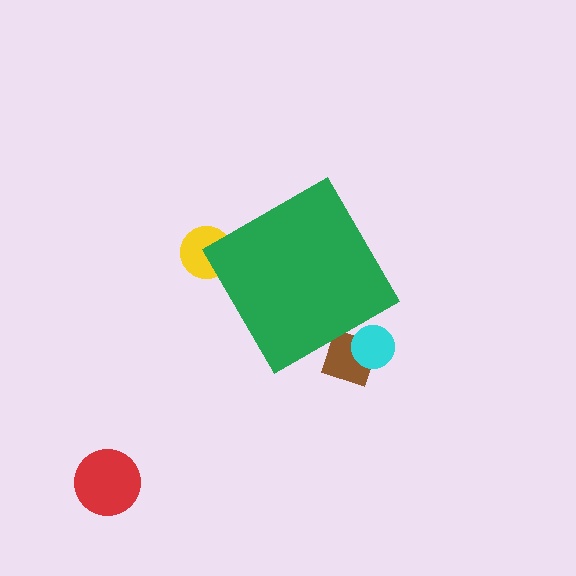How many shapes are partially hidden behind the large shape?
3 shapes are partially hidden.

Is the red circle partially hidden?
No, the red circle is fully visible.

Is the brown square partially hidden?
Yes, the brown square is partially hidden behind the green diamond.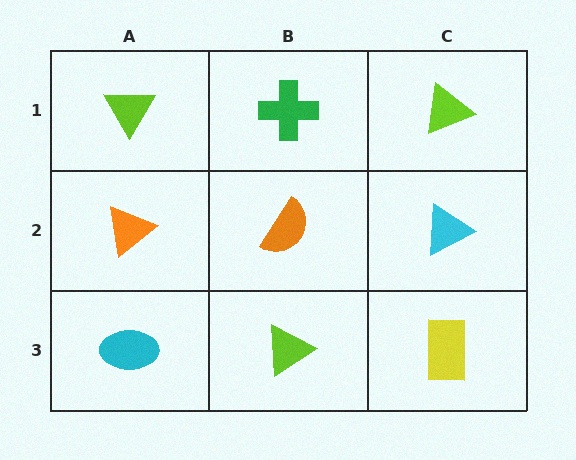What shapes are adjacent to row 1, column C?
A cyan triangle (row 2, column C), a green cross (row 1, column B).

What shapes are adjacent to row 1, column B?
An orange semicircle (row 2, column B), a lime triangle (row 1, column A), a lime triangle (row 1, column C).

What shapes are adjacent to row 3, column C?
A cyan triangle (row 2, column C), a lime triangle (row 3, column B).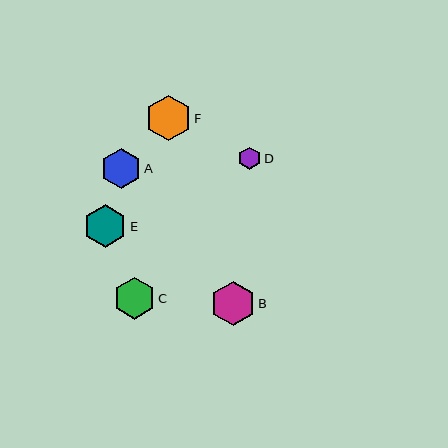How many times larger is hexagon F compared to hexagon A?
Hexagon F is approximately 1.1 times the size of hexagon A.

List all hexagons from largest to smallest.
From largest to smallest: F, B, E, C, A, D.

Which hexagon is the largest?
Hexagon F is the largest with a size of approximately 45 pixels.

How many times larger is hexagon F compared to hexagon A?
Hexagon F is approximately 1.1 times the size of hexagon A.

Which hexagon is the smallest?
Hexagon D is the smallest with a size of approximately 22 pixels.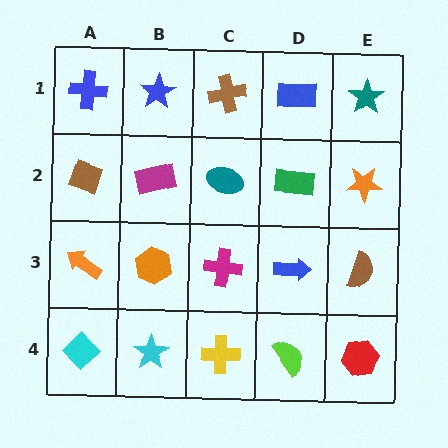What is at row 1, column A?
A blue cross.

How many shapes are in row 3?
5 shapes.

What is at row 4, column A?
A cyan diamond.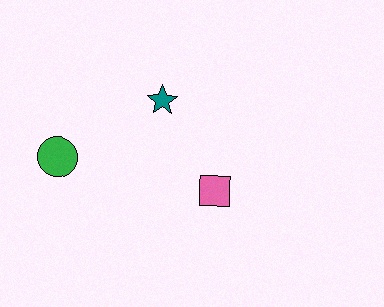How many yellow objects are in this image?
There are no yellow objects.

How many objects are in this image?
There are 3 objects.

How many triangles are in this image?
There are no triangles.